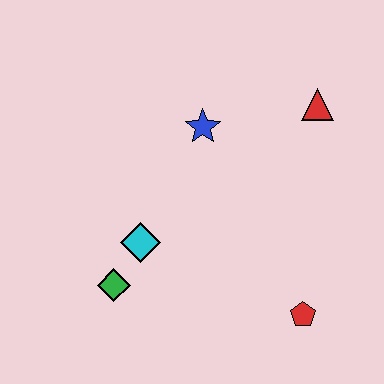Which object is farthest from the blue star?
The red pentagon is farthest from the blue star.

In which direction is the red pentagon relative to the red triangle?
The red pentagon is below the red triangle.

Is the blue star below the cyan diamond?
No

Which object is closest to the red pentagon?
The cyan diamond is closest to the red pentagon.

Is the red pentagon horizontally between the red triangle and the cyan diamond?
Yes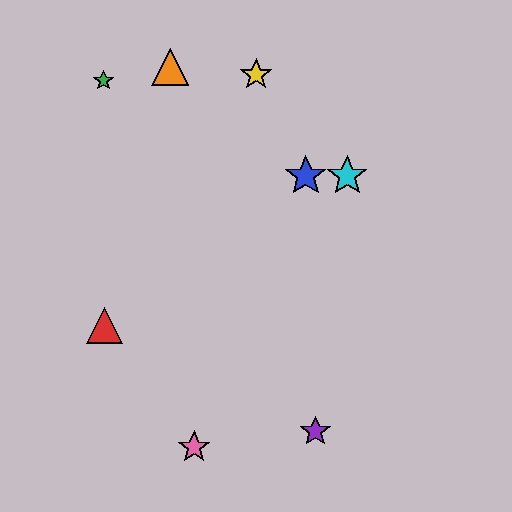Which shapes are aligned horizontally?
The blue star, the cyan star are aligned horizontally.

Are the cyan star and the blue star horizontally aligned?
Yes, both are at y≈176.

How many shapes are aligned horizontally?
2 shapes (the blue star, the cyan star) are aligned horizontally.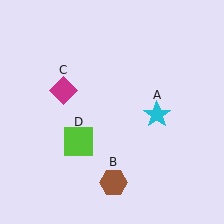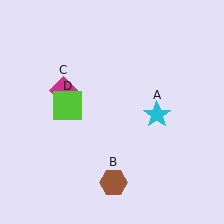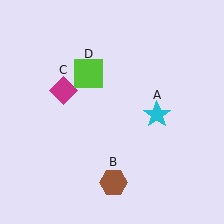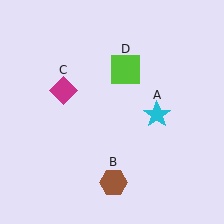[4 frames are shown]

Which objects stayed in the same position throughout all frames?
Cyan star (object A) and brown hexagon (object B) and magenta diamond (object C) remained stationary.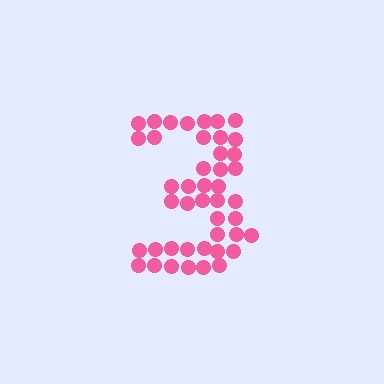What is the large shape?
The large shape is the digit 3.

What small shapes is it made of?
It is made of small circles.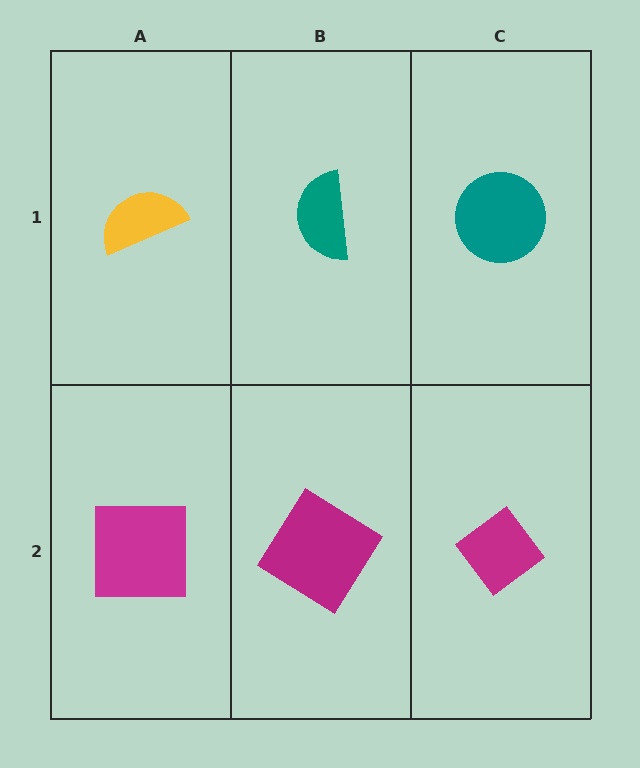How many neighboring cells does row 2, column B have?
3.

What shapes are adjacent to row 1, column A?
A magenta square (row 2, column A), a teal semicircle (row 1, column B).